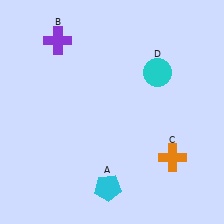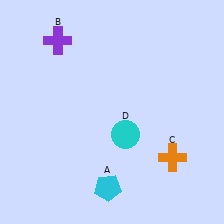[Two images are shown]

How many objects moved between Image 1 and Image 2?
1 object moved between the two images.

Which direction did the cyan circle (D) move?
The cyan circle (D) moved down.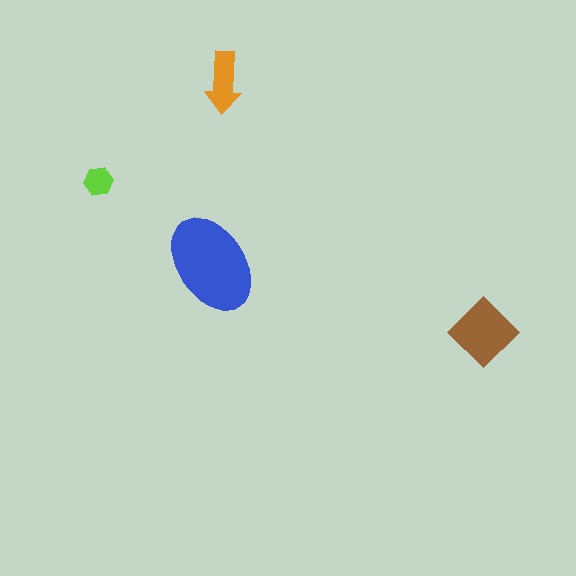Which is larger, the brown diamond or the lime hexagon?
The brown diamond.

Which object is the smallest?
The lime hexagon.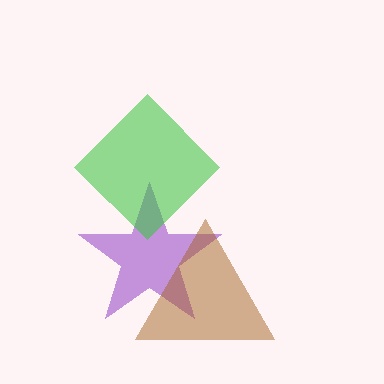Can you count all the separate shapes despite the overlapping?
Yes, there are 3 separate shapes.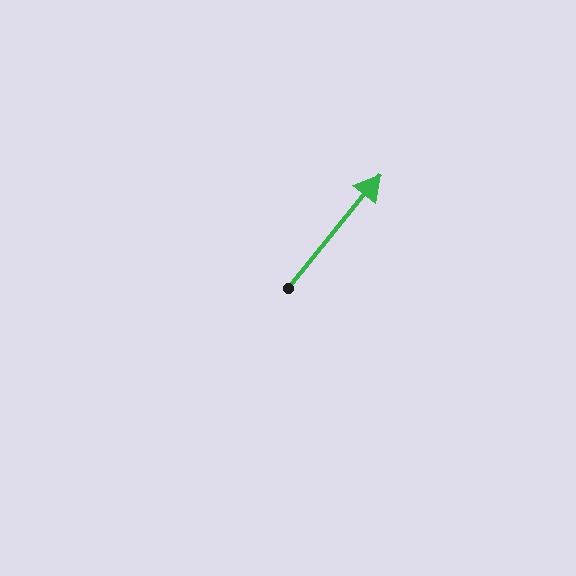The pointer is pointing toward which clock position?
Roughly 1 o'clock.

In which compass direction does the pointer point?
Northeast.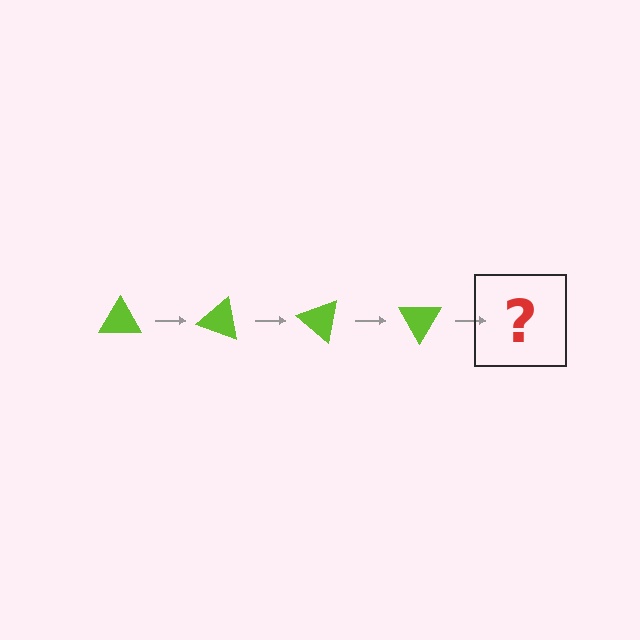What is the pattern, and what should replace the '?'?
The pattern is that the triangle rotates 20 degrees each step. The '?' should be a lime triangle rotated 80 degrees.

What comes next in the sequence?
The next element should be a lime triangle rotated 80 degrees.